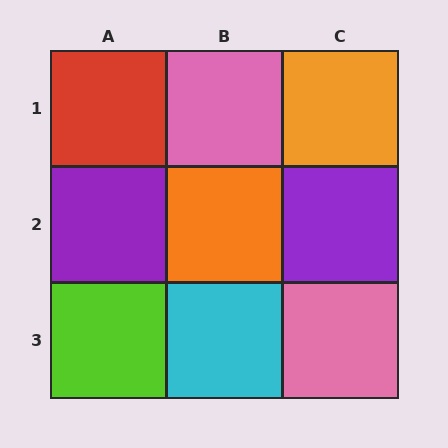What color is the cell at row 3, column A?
Lime.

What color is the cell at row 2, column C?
Purple.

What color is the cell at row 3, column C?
Pink.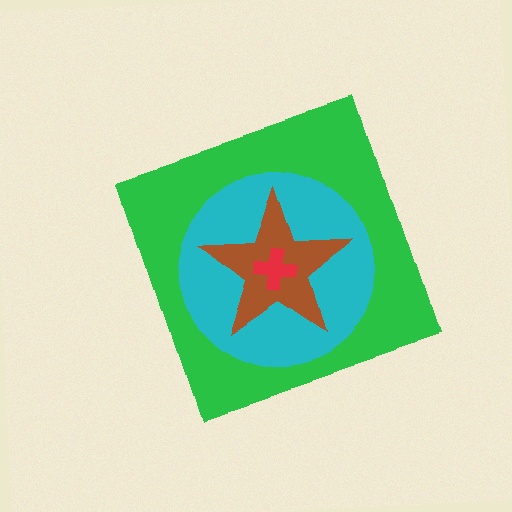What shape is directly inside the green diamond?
The cyan circle.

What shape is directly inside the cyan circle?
The brown star.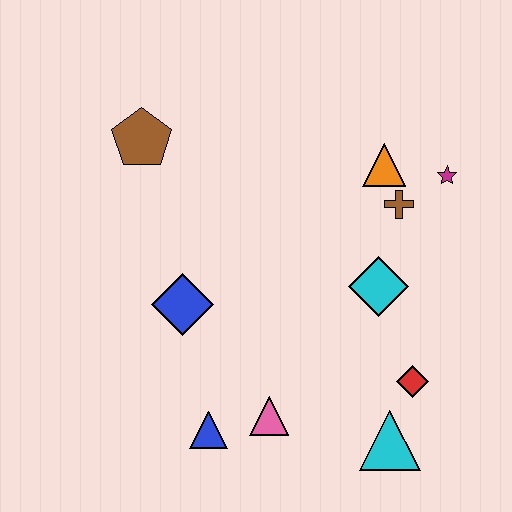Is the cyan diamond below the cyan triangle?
No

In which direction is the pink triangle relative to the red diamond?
The pink triangle is to the left of the red diamond.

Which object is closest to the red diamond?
The cyan triangle is closest to the red diamond.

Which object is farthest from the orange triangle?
The blue triangle is farthest from the orange triangle.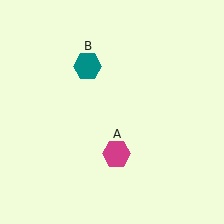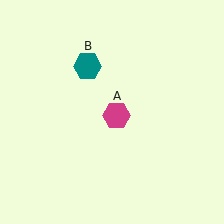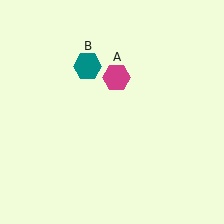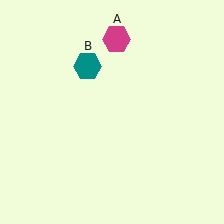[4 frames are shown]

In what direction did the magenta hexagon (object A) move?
The magenta hexagon (object A) moved up.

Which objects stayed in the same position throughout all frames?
Teal hexagon (object B) remained stationary.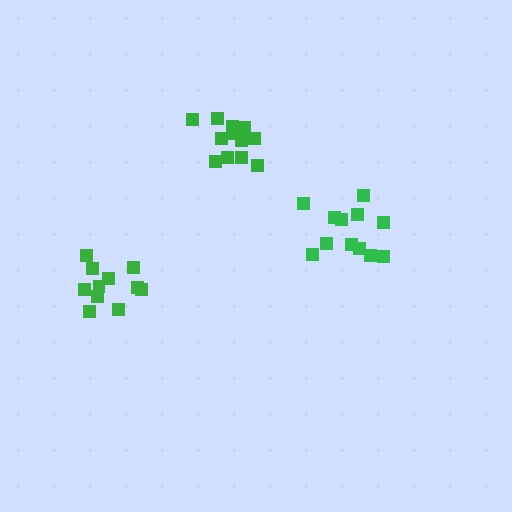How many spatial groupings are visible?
There are 3 spatial groupings.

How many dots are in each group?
Group 1: 12 dots, Group 2: 11 dots, Group 3: 12 dots (35 total).